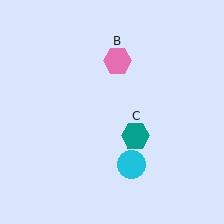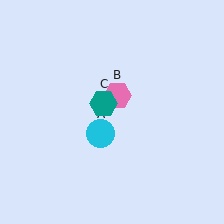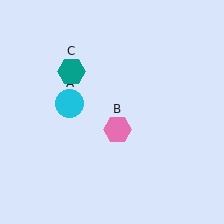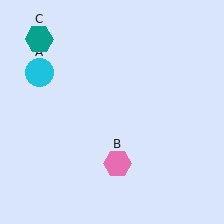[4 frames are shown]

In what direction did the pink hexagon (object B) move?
The pink hexagon (object B) moved down.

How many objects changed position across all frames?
3 objects changed position: cyan circle (object A), pink hexagon (object B), teal hexagon (object C).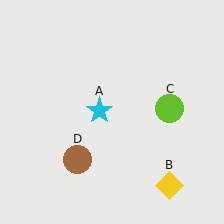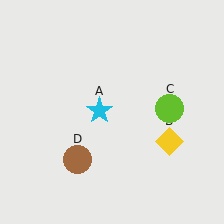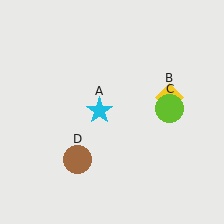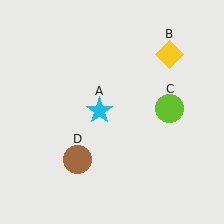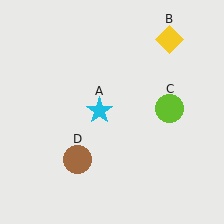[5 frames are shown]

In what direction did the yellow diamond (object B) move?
The yellow diamond (object B) moved up.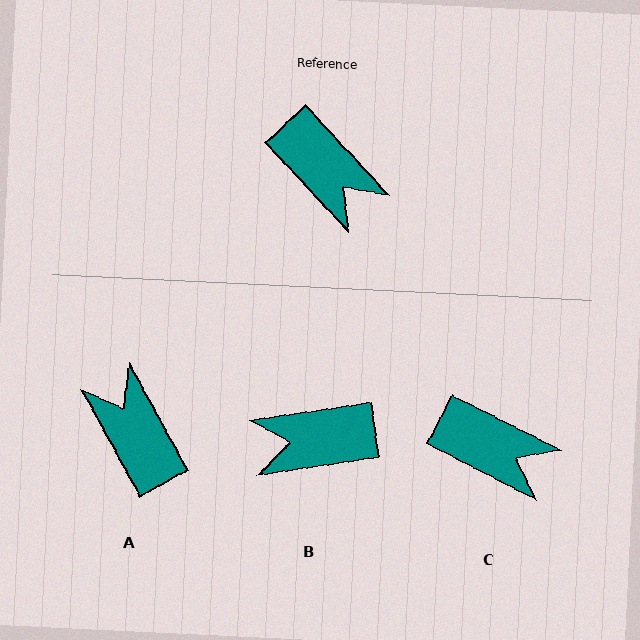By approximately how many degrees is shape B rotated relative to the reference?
Approximately 124 degrees clockwise.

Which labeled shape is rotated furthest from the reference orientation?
A, about 166 degrees away.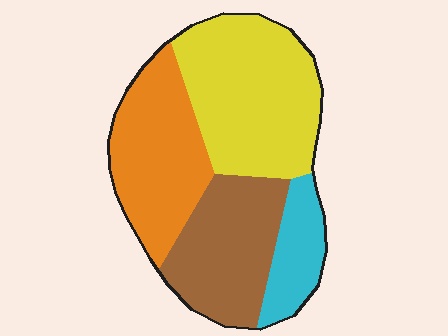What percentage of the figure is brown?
Brown covers roughly 25% of the figure.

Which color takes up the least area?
Cyan, at roughly 10%.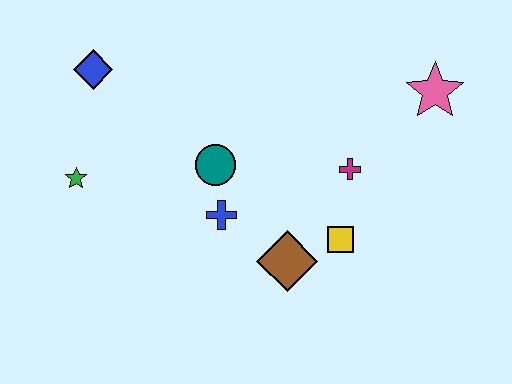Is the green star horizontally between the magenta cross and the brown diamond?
No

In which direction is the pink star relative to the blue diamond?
The pink star is to the right of the blue diamond.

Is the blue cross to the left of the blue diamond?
No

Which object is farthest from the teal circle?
The pink star is farthest from the teal circle.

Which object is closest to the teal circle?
The blue cross is closest to the teal circle.